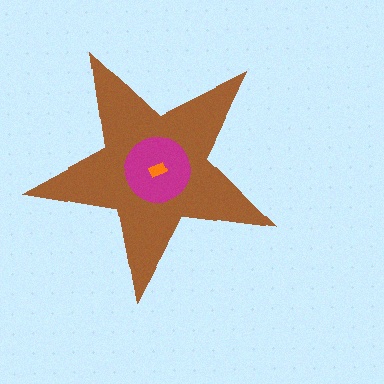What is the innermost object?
The orange rectangle.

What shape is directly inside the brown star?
The magenta circle.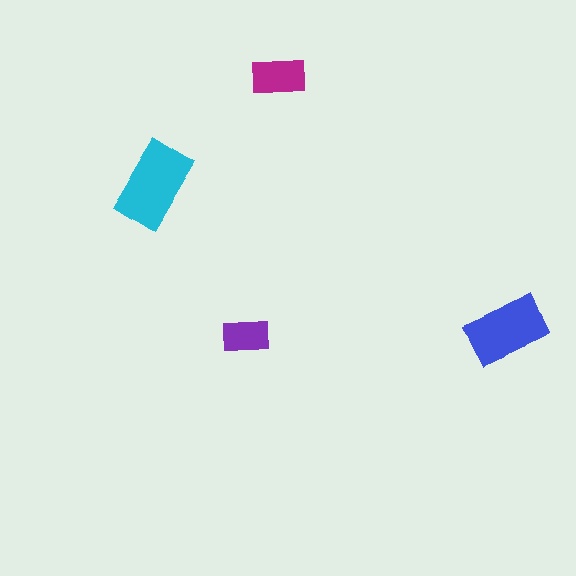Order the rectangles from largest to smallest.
the cyan one, the blue one, the magenta one, the purple one.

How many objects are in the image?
There are 4 objects in the image.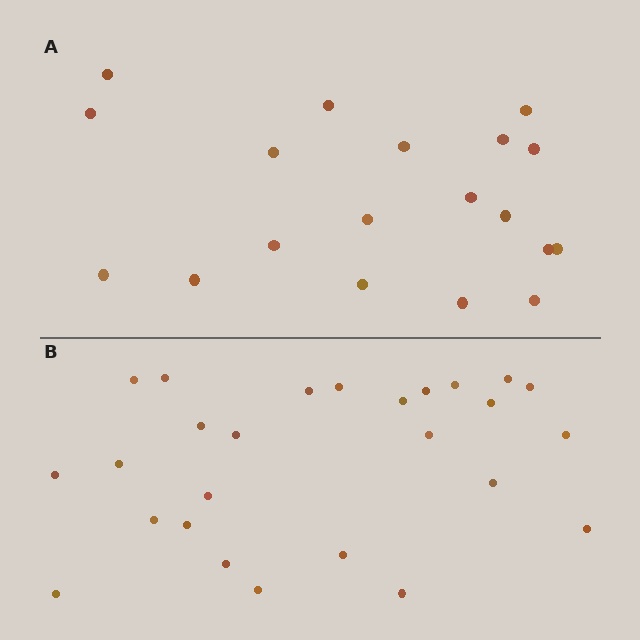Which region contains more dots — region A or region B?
Region B (the bottom region) has more dots.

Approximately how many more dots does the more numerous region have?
Region B has roughly 8 or so more dots than region A.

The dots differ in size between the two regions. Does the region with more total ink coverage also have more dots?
No. Region A has more total ink coverage because its dots are larger, but region B actually contains more individual dots. Total area can be misleading — the number of items is what matters here.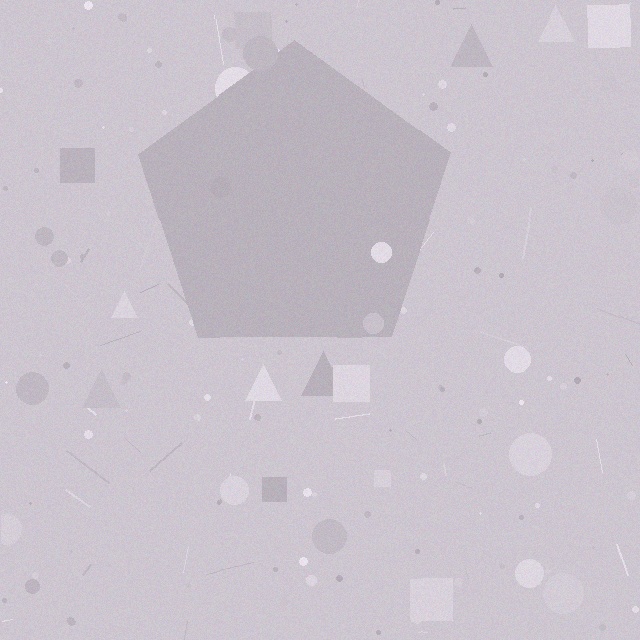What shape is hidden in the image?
A pentagon is hidden in the image.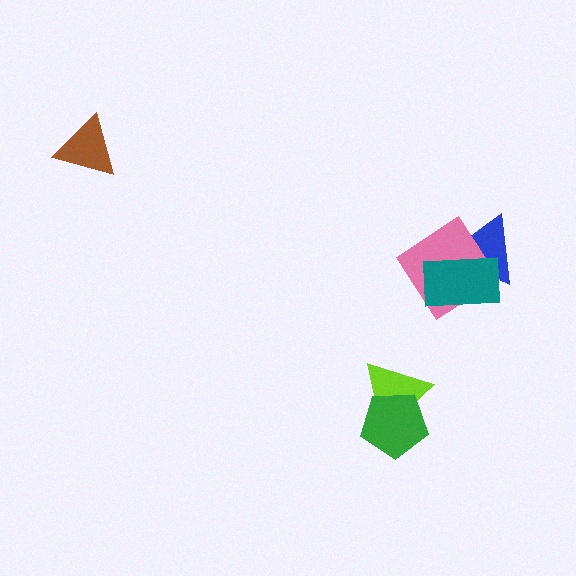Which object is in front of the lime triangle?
The green pentagon is in front of the lime triangle.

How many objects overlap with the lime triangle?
1 object overlaps with the lime triangle.